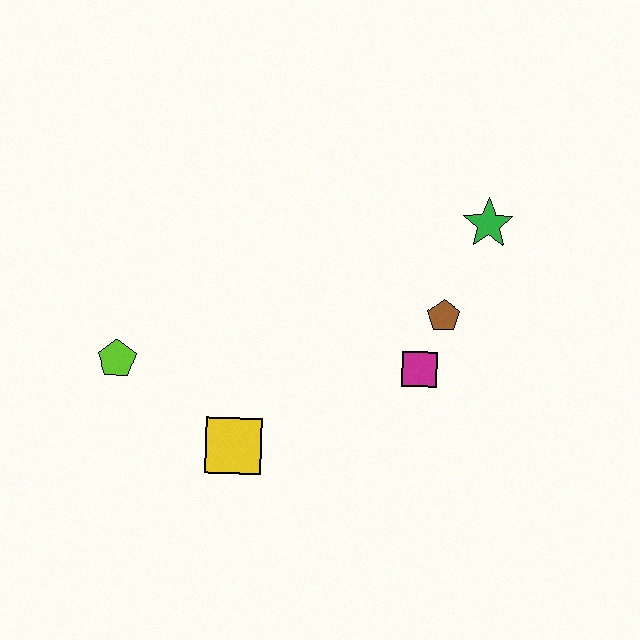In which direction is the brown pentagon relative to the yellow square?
The brown pentagon is to the right of the yellow square.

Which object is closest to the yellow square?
The lime pentagon is closest to the yellow square.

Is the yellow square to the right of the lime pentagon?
Yes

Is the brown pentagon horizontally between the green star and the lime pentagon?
Yes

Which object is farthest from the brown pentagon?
The lime pentagon is farthest from the brown pentagon.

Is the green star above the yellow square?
Yes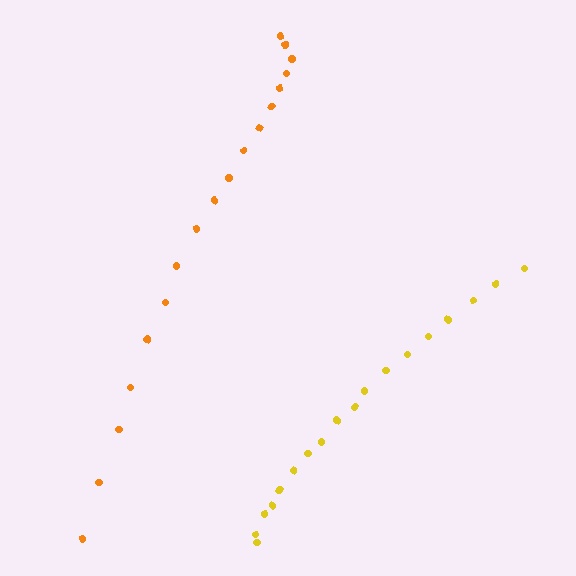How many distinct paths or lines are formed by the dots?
There are 2 distinct paths.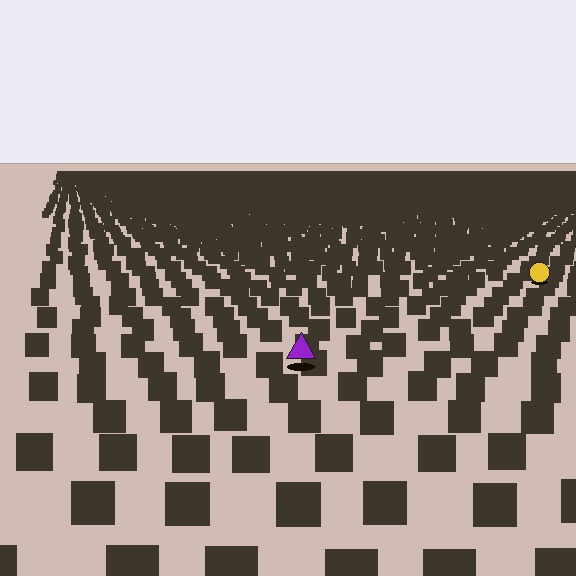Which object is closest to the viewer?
The purple triangle is closest. The texture marks near it are larger and more spread out.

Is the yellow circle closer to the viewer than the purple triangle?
No. The purple triangle is closer — you can tell from the texture gradient: the ground texture is coarser near it.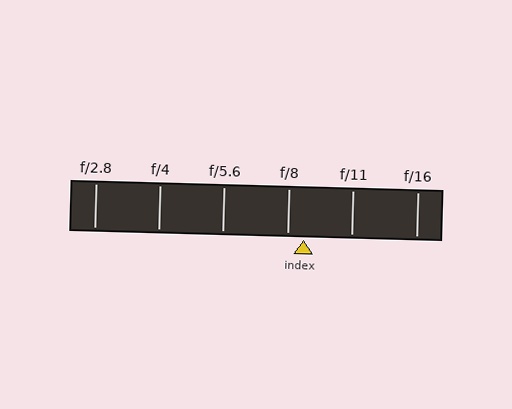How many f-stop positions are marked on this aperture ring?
There are 6 f-stop positions marked.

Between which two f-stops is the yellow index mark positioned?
The index mark is between f/8 and f/11.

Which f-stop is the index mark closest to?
The index mark is closest to f/8.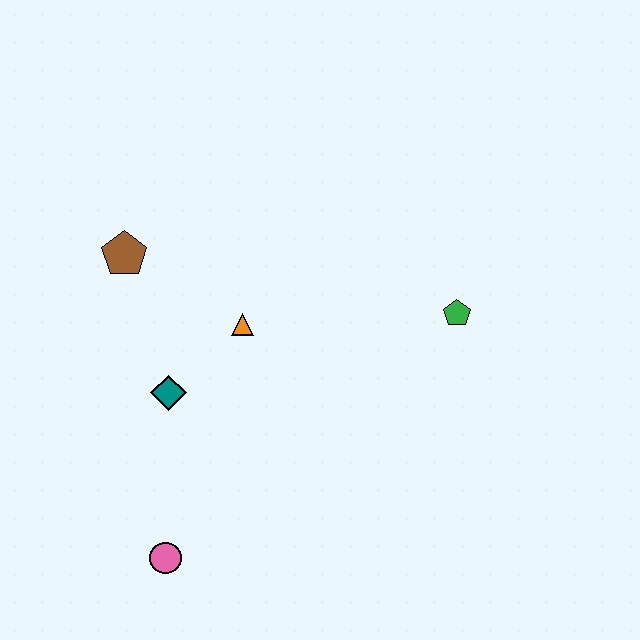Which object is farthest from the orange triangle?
The pink circle is farthest from the orange triangle.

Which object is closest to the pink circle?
The teal diamond is closest to the pink circle.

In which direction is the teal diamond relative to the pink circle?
The teal diamond is above the pink circle.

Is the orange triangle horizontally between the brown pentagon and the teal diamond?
No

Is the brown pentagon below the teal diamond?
No